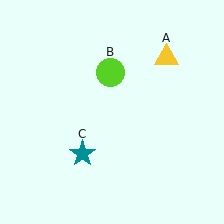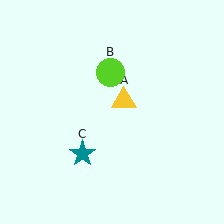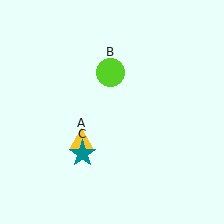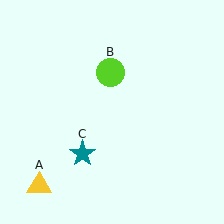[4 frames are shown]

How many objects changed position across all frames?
1 object changed position: yellow triangle (object A).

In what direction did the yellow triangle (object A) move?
The yellow triangle (object A) moved down and to the left.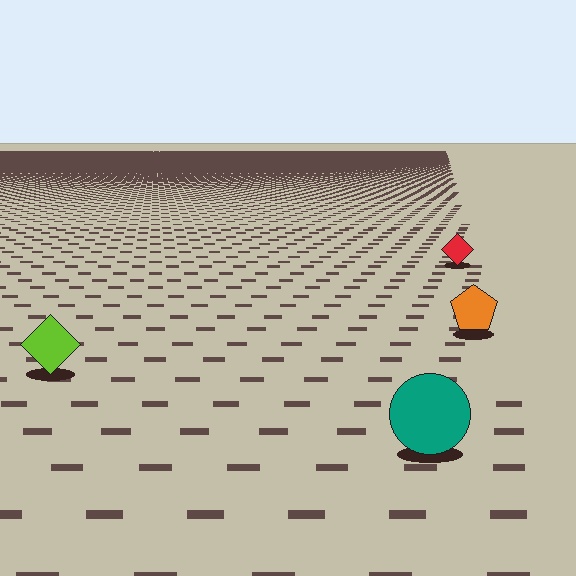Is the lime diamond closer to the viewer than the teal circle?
No. The teal circle is closer — you can tell from the texture gradient: the ground texture is coarser near it.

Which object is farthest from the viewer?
The red diamond is farthest from the viewer. It appears smaller and the ground texture around it is denser.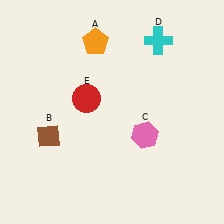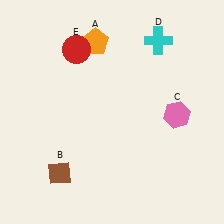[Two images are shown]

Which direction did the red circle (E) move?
The red circle (E) moved up.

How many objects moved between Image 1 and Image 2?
3 objects moved between the two images.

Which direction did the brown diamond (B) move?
The brown diamond (B) moved down.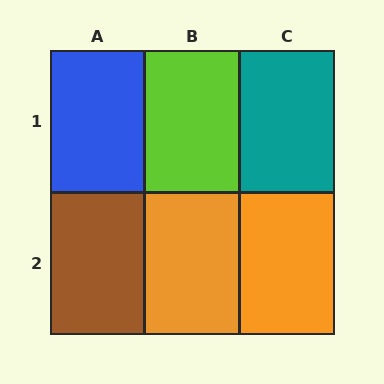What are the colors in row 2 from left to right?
Brown, orange, orange.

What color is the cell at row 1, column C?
Teal.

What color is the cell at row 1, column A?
Blue.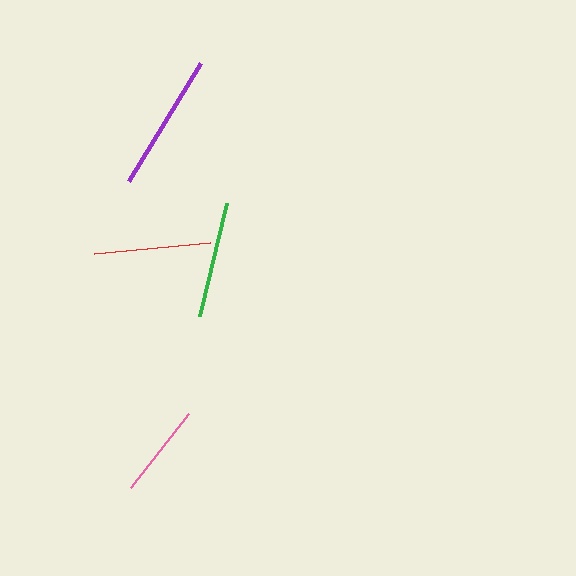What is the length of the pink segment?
The pink segment is approximately 94 pixels long.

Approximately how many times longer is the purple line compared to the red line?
The purple line is approximately 1.2 times the length of the red line.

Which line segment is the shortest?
The pink line is the shortest at approximately 94 pixels.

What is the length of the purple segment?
The purple segment is approximately 139 pixels long.